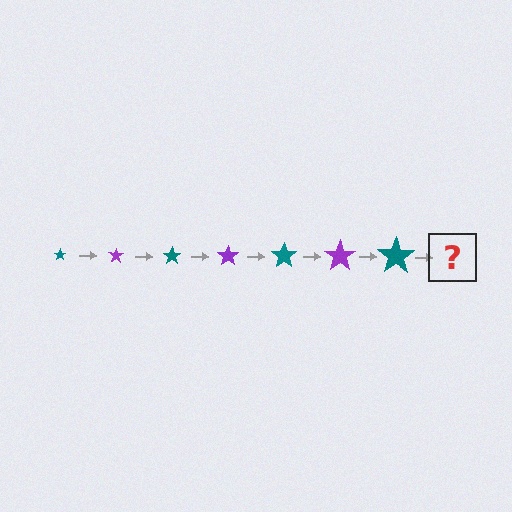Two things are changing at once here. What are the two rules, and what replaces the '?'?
The two rules are that the star grows larger each step and the color cycles through teal and purple. The '?' should be a purple star, larger than the previous one.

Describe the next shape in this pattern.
It should be a purple star, larger than the previous one.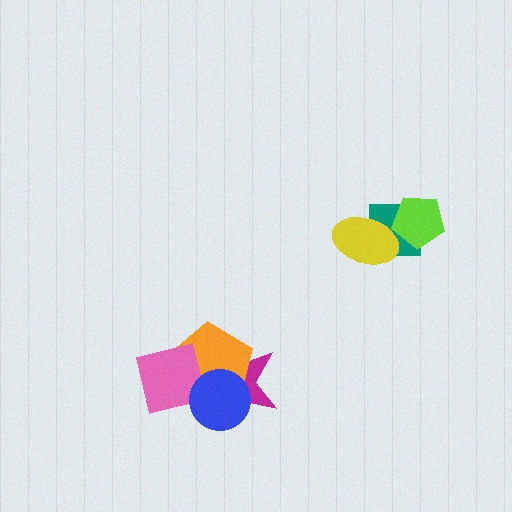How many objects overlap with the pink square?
3 objects overlap with the pink square.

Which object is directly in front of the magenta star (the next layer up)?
The orange pentagon is directly in front of the magenta star.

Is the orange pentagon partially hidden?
Yes, it is partially covered by another shape.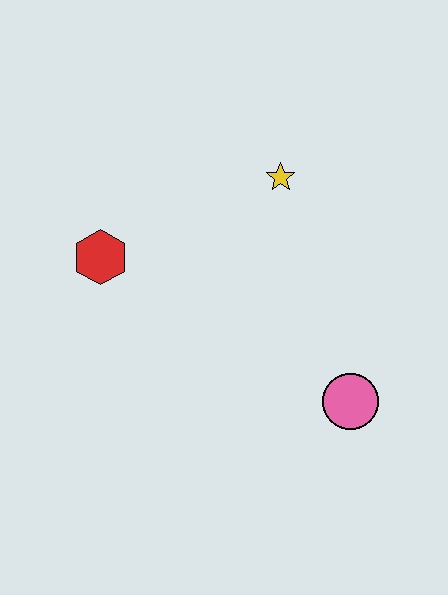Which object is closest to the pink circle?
The yellow star is closest to the pink circle.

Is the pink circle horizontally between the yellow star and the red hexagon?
No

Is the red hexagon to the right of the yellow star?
No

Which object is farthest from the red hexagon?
The pink circle is farthest from the red hexagon.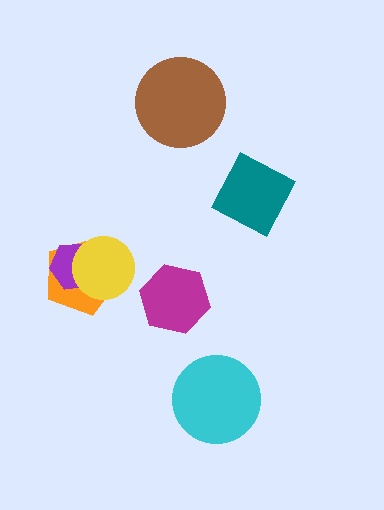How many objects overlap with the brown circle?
0 objects overlap with the brown circle.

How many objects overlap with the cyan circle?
0 objects overlap with the cyan circle.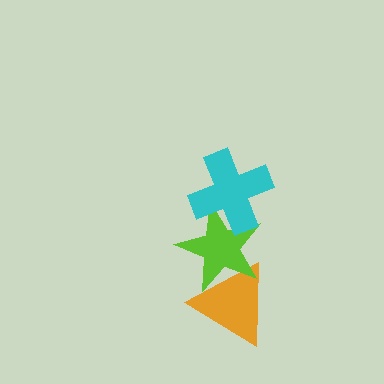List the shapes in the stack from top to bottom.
From top to bottom: the cyan cross, the lime star, the orange triangle.